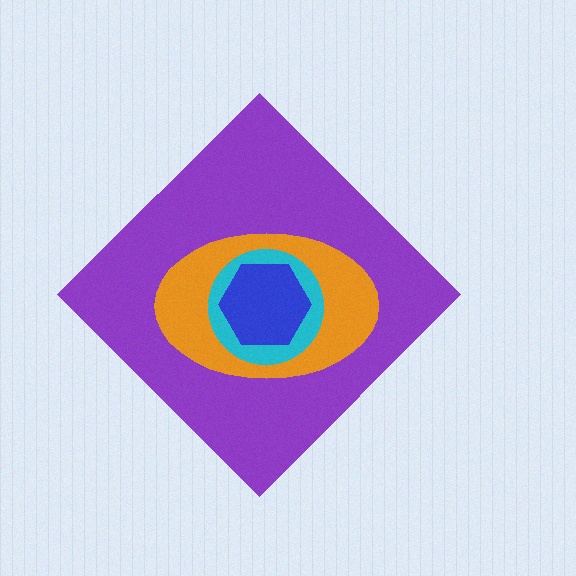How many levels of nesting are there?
4.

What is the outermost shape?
The purple diamond.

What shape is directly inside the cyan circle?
The blue hexagon.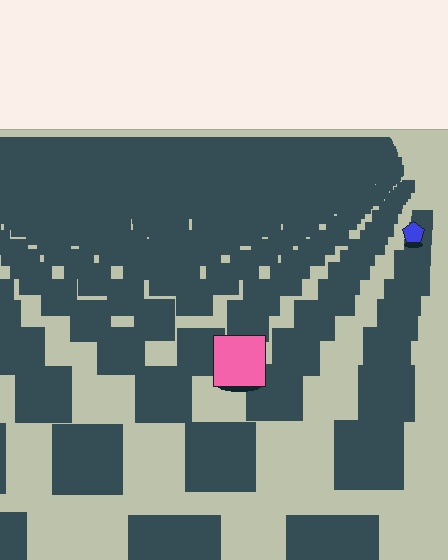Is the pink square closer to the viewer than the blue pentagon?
Yes. The pink square is closer — you can tell from the texture gradient: the ground texture is coarser near it.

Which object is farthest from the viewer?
The blue pentagon is farthest from the viewer. It appears smaller and the ground texture around it is denser.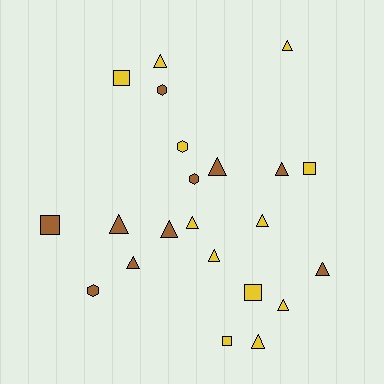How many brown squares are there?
There is 1 brown square.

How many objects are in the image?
There are 22 objects.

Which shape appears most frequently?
Triangle, with 13 objects.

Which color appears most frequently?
Yellow, with 12 objects.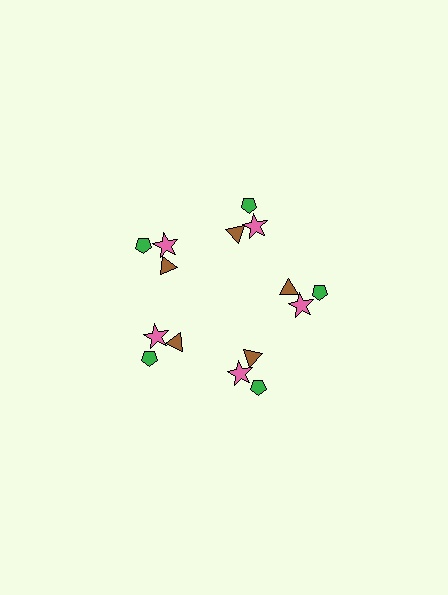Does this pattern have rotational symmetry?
Yes, this pattern has 5-fold rotational symmetry. It looks the same after rotating 72 degrees around the center.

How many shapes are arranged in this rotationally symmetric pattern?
There are 15 shapes, arranged in 5 groups of 3.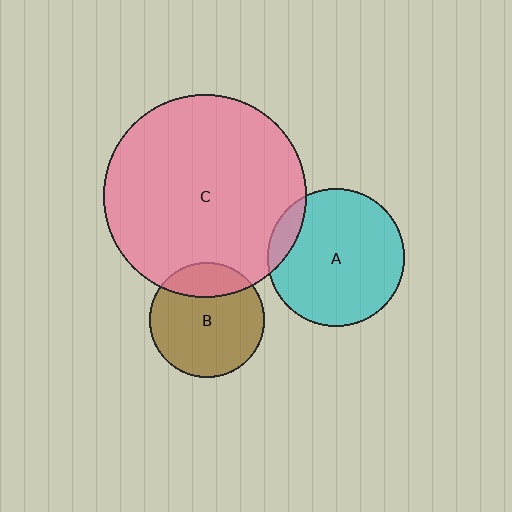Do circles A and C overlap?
Yes.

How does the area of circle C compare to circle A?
Approximately 2.2 times.